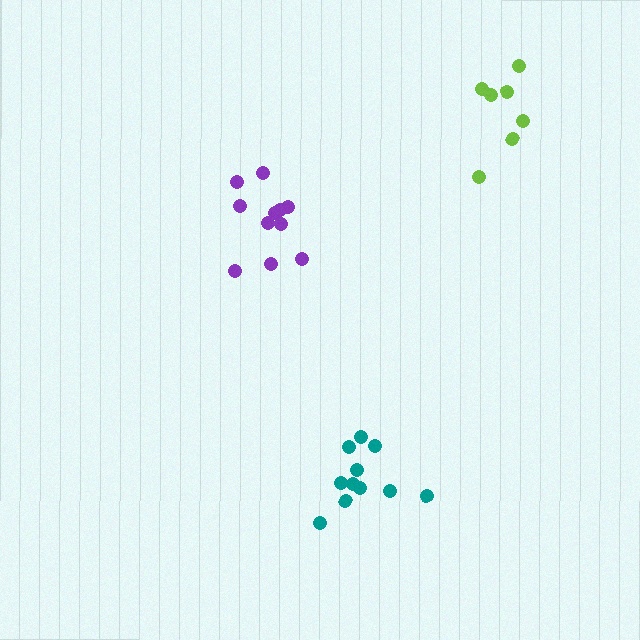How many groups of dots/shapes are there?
There are 3 groups.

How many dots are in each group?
Group 1: 7 dots, Group 2: 11 dots, Group 3: 11 dots (29 total).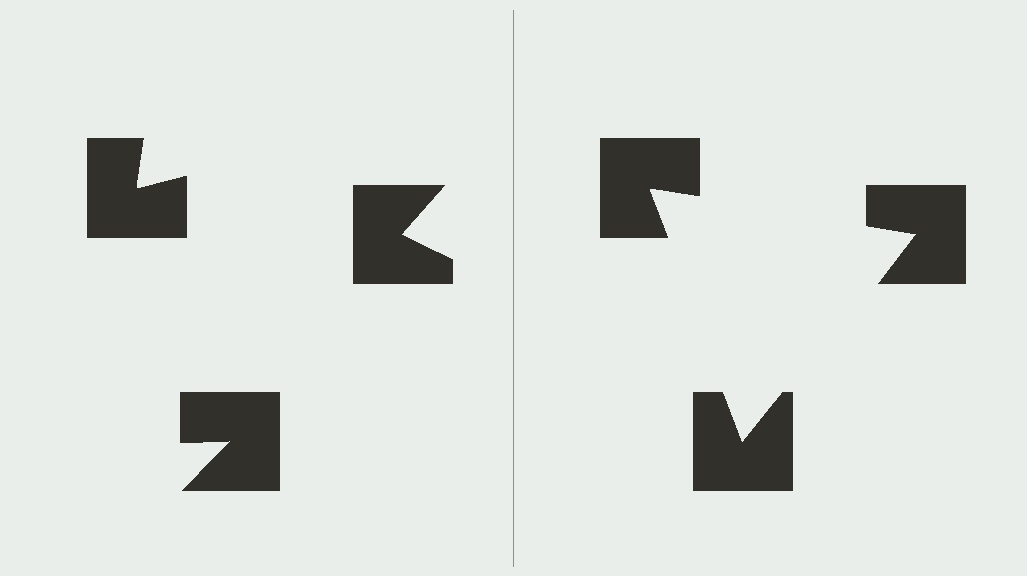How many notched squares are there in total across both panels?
6 — 3 on each side.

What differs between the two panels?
The notched squares are positioned identically on both sides; only the wedge orientations differ. On the right they align to a triangle; on the left they are misaligned.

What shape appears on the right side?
An illusory triangle.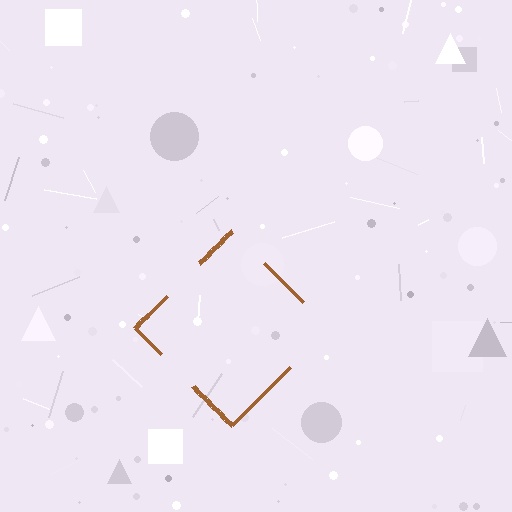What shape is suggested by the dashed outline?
The dashed outline suggests a diamond.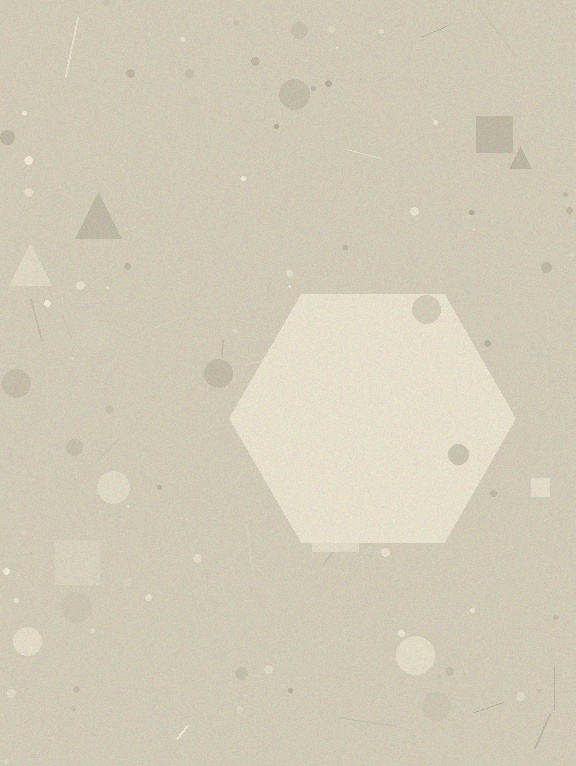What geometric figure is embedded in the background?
A hexagon is embedded in the background.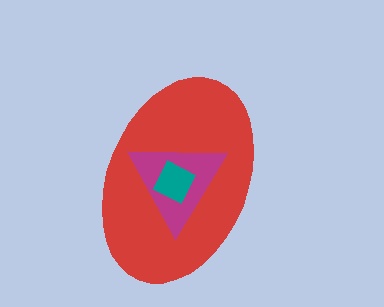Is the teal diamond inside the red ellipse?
Yes.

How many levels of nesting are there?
3.